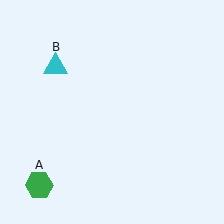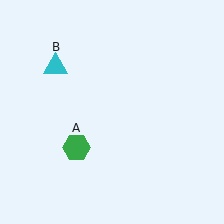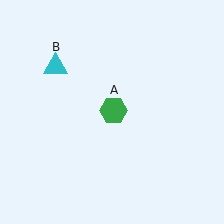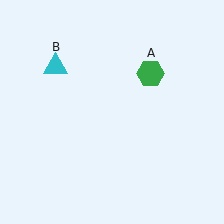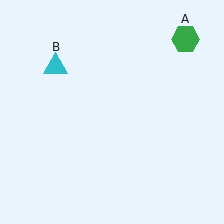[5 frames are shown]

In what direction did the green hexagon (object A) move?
The green hexagon (object A) moved up and to the right.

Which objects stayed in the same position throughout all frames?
Cyan triangle (object B) remained stationary.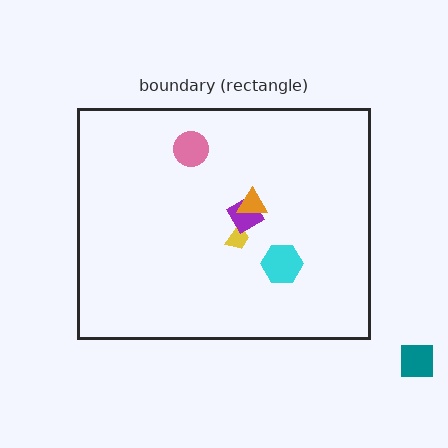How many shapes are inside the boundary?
5 inside, 1 outside.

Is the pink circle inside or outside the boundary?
Inside.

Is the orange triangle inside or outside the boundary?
Inside.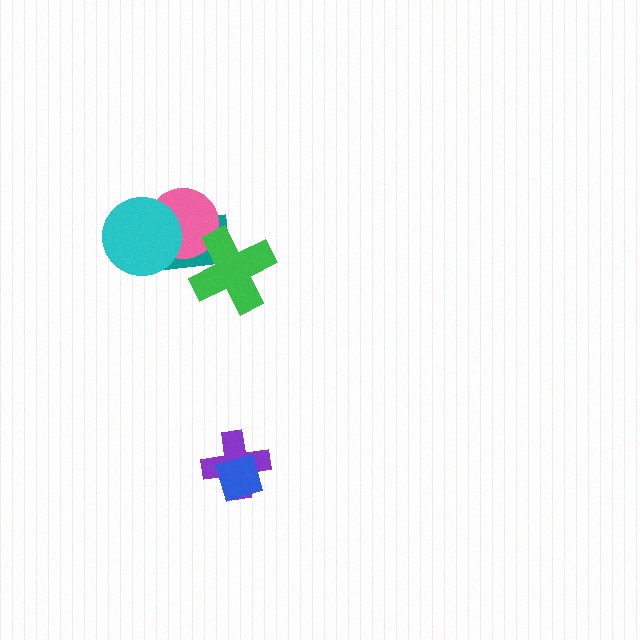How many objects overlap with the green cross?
2 objects overlap with the green cross.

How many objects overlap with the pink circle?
3 objects overlap with the pink circle.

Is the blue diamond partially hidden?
No, no other shape covers it.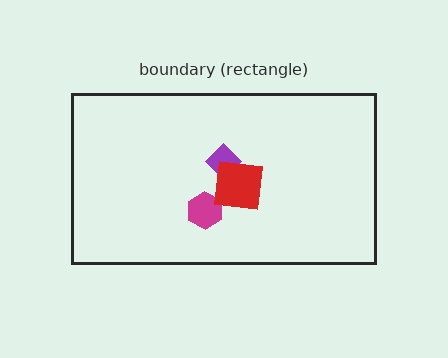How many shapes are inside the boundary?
3 inside, 0 outside.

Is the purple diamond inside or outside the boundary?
Inside.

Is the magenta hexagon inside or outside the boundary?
Inside.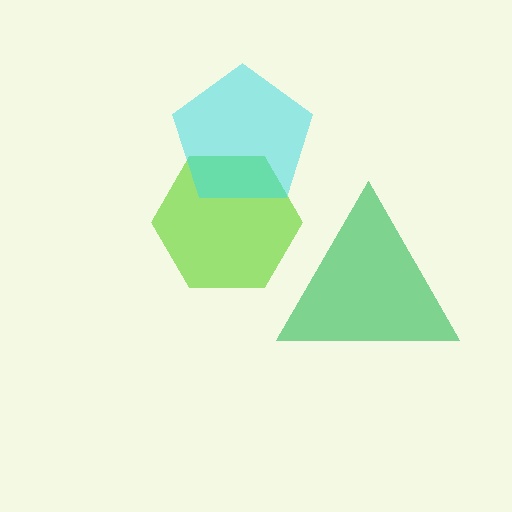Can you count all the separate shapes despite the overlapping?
Yes, there are 3 separate shapes.